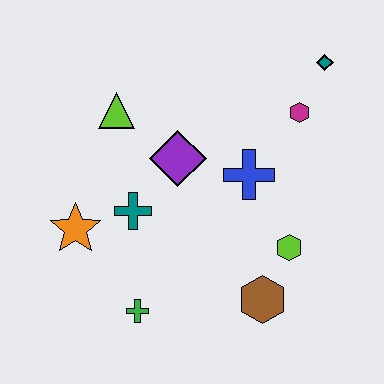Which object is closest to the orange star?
The teal cross is closest to the orange star.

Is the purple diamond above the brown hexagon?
Yes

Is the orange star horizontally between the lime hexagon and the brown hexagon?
No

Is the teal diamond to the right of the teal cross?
Yes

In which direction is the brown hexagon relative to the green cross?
The brown hexagon is to the right of the green cross.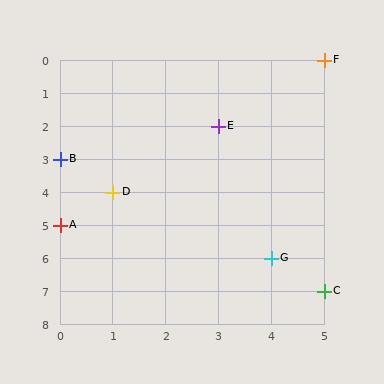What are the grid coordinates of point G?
Point G is at grid coordinates (4, 6).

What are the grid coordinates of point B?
Point B is at grid coordinates (0, 3).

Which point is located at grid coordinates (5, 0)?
Point F is at (5, 0).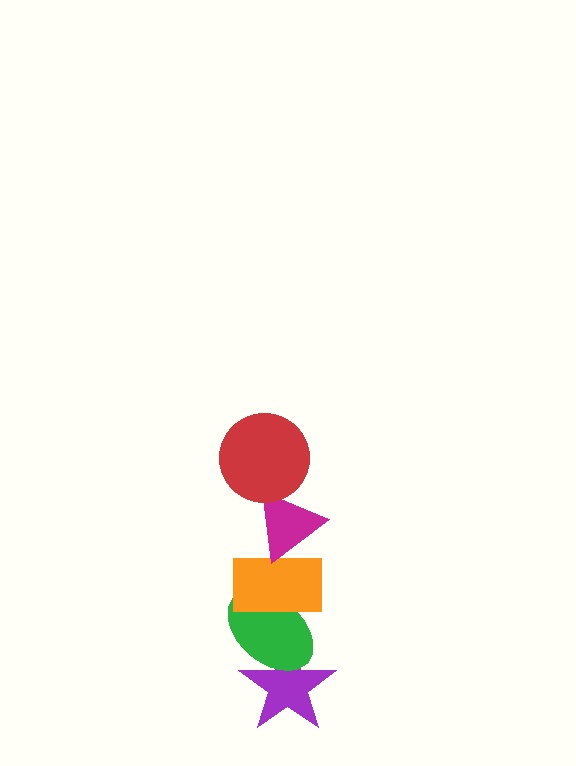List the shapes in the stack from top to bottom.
From top to bottom: the red circle, the magenta triangle, the orange rectangle, the green ellipse, the purple star.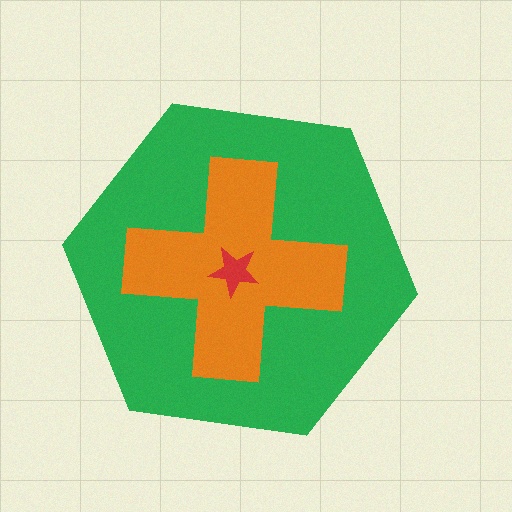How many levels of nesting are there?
3.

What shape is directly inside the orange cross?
The red star.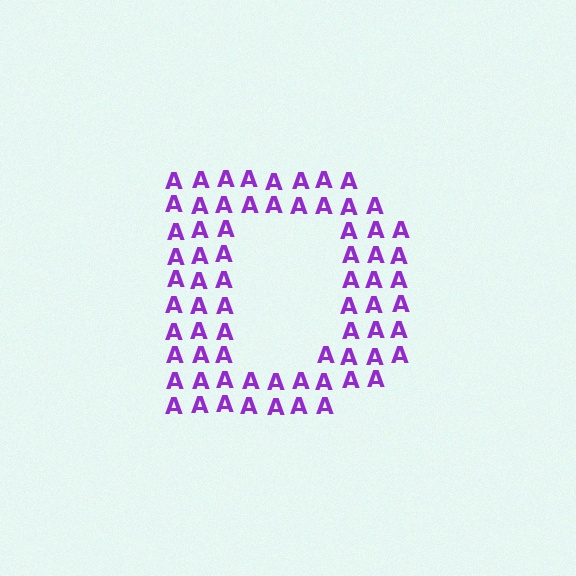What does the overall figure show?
The overall figure shows the letter D.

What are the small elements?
The small elements are letter A's.